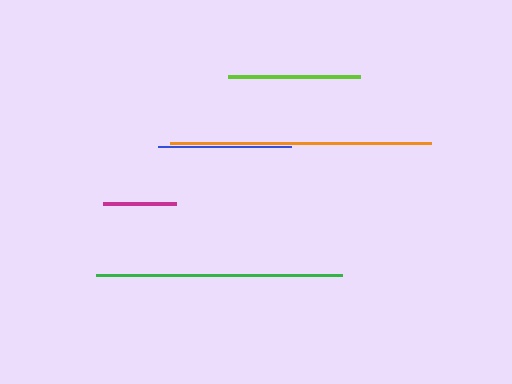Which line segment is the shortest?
The magenta line is the shortest at approximately 73 pixels.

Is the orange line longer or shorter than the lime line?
The orange line is longer than the lime line.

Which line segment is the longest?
The orange line is the longest at approximately 261 pixels.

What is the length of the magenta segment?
The magenta segment is approximately 73 pixels long.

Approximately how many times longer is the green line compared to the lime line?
The green line is approximately 1.9 times the length of the lime line.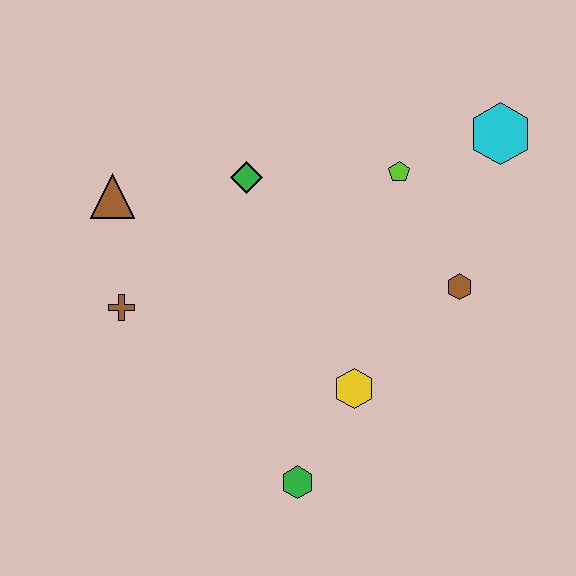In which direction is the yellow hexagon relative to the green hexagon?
The yellow hexagon is above the green hexagon.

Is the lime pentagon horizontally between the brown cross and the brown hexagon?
Yes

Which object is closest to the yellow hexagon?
The green hexagon is closest to the yellow hexagon.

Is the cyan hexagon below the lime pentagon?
No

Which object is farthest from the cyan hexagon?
The brown cross is farthest from the cyan hexagon.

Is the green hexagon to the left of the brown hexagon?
Yes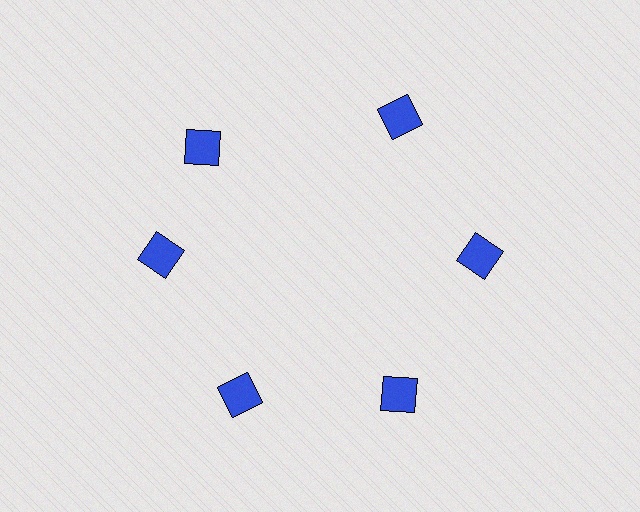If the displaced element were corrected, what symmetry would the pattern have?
It would have 6-fold rotational symmetry — the pattern would map onto itself every 60 degrees.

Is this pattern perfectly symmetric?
No. The 6 blue squares are arranged in a ring, but one element near the 11 o'clock position is rotated out of alignment along the ring, breaking the 6-fold rotational symmetry.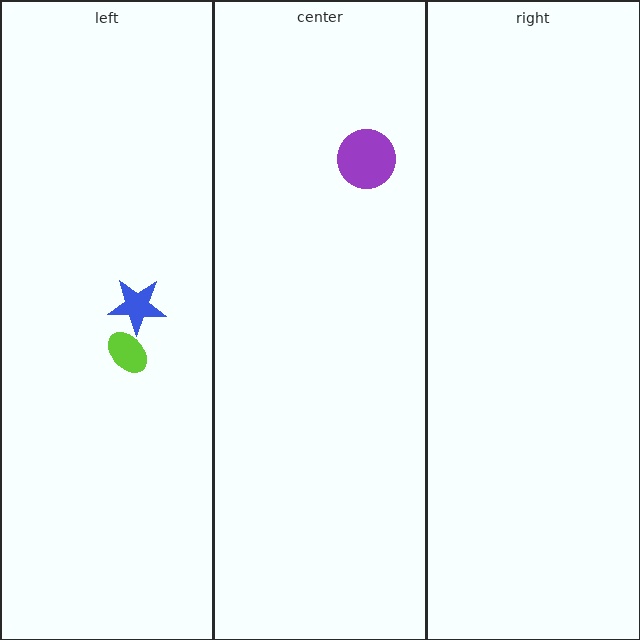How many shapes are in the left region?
2.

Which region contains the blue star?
The left region.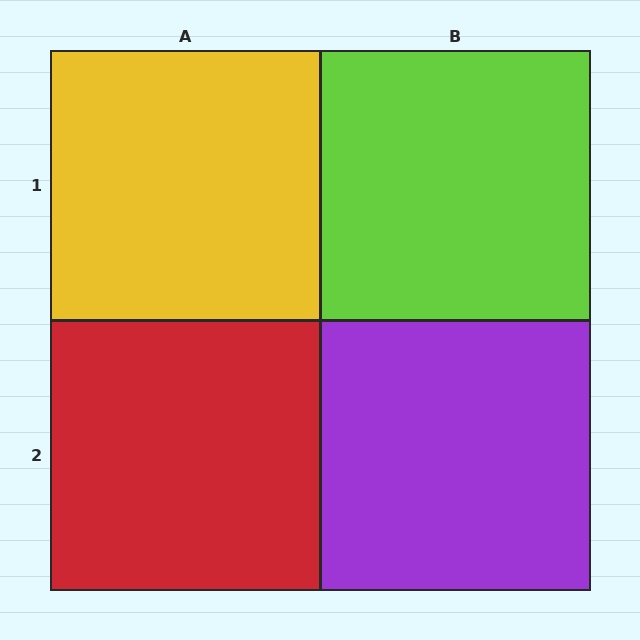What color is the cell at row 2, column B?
Purple.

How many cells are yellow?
1 cell is yellow.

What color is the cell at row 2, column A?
Red.